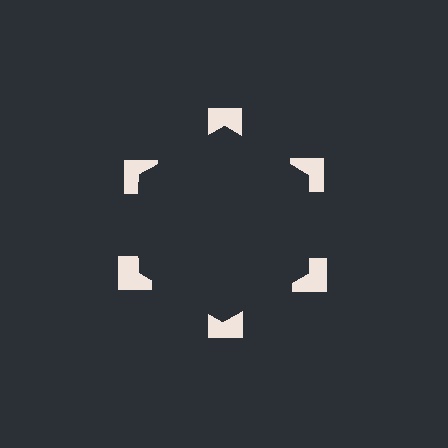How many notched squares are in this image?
There are 6 — one at each vertex of the illusory hexagon.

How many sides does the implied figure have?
6 sides.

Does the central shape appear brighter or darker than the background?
It typically appears slightly darker than the background, even though no actual brightness change is drawn.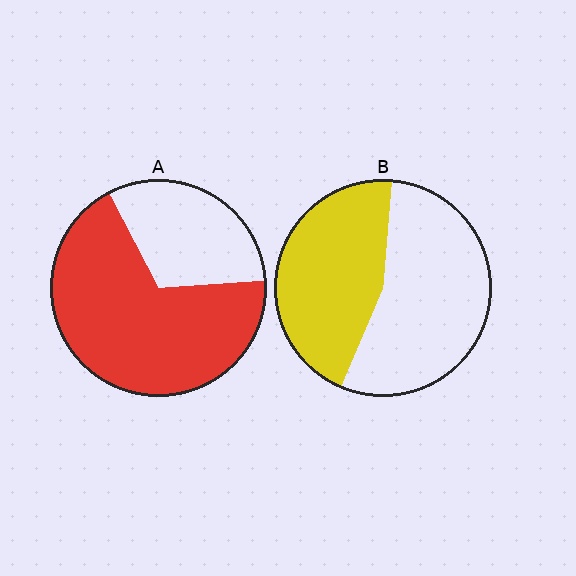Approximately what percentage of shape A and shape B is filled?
A is approximately 70% and B is approximately 45%.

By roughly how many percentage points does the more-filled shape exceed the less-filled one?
By roughly 25 percentage points (A over B).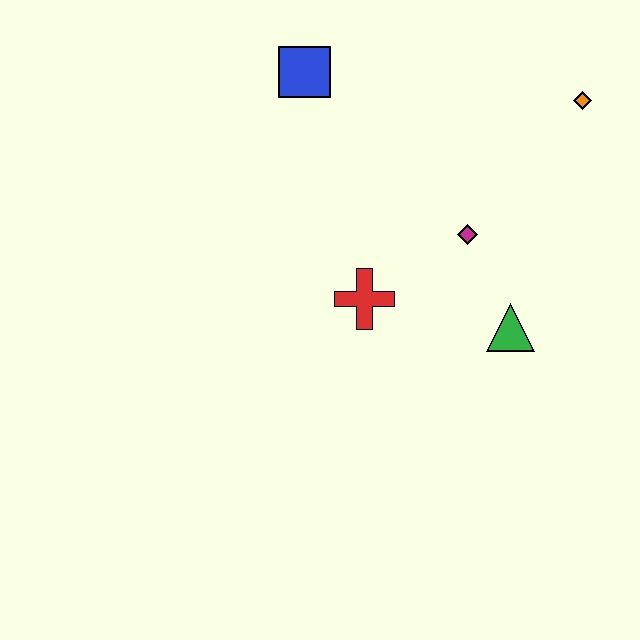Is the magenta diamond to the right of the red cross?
Yes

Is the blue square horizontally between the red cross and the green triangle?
No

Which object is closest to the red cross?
The magenta diamond is closest to the red cross.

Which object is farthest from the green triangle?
The blue square is farthest from the green triangle.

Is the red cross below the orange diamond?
Yes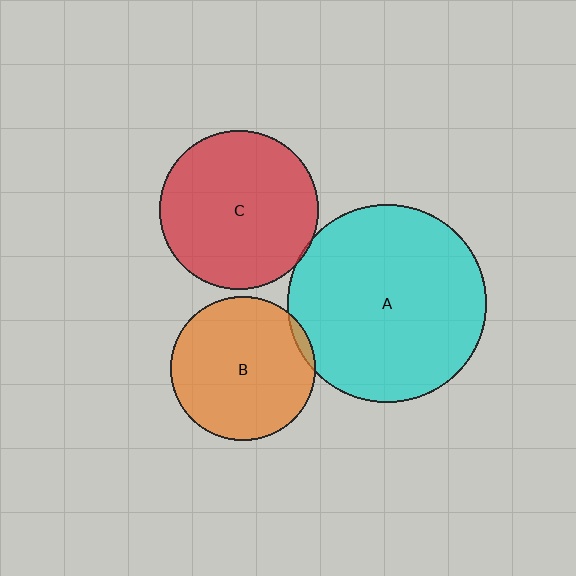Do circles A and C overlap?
Yes.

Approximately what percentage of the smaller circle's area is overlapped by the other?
Approximately 5%.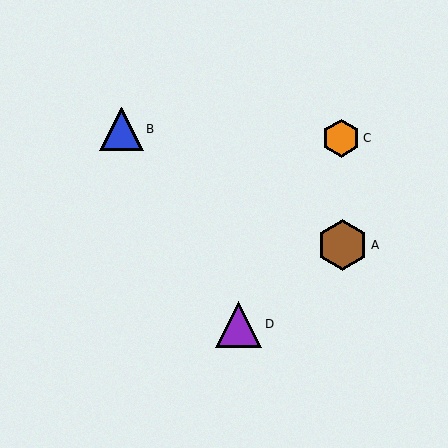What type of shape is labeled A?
Shape A is a brown hexagon.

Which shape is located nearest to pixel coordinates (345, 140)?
The orange hexagon (labeled C) at (341, 138) is nearest to that location.